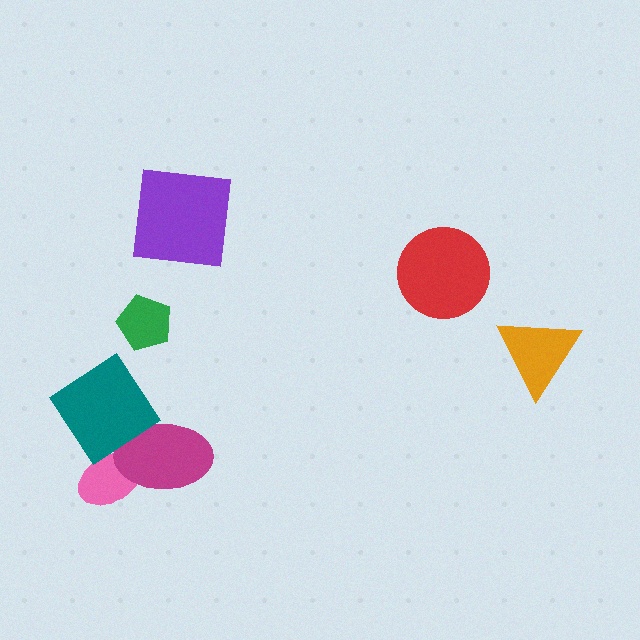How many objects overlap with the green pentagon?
0 objects overlap with the green pentagon.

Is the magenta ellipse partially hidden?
Yes, it is partially covered by another shape.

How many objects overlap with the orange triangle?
0 objects overlap with the orange triangle.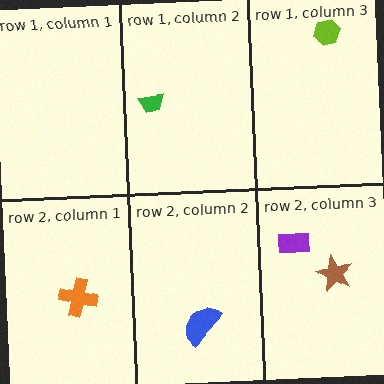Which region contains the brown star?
The row 2, column 3 region.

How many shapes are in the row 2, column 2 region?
1.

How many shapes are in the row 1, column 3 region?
1.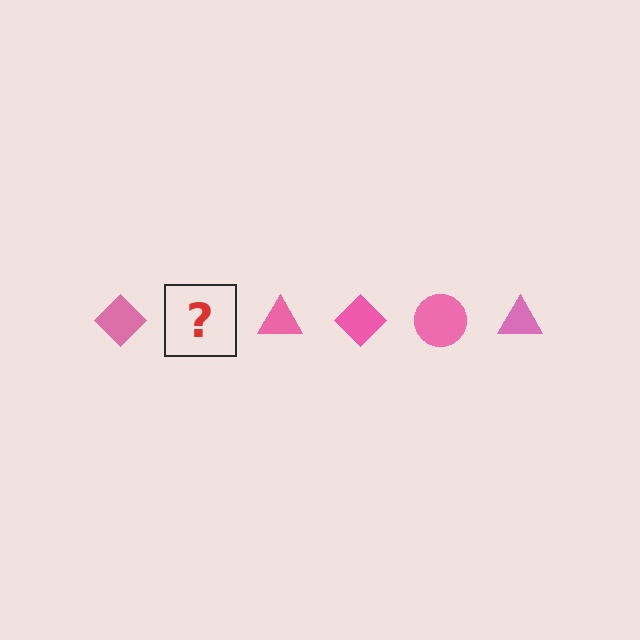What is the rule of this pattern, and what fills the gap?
The rule is that the pattern cycles through diamond, circle, triangle shapes in pink. The gap should be filled with a pink circle.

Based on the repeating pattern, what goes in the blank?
The blank should be a pink circle.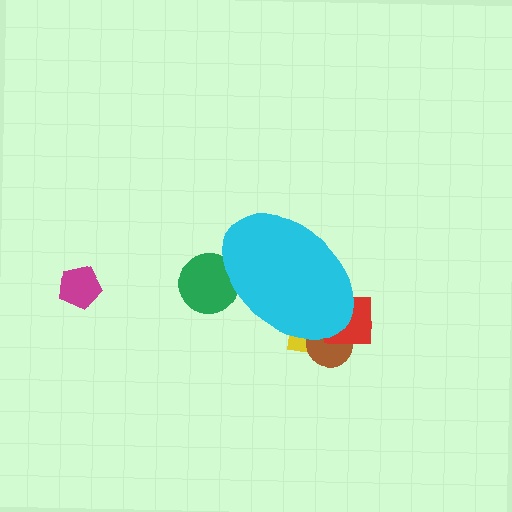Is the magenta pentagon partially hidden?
No, the magenta pentagon is fully visible.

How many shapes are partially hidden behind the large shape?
4 shapes are partially hidden.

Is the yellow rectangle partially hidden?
Yes, the yellow rectangle is partially hidden behind the cyan ellipse.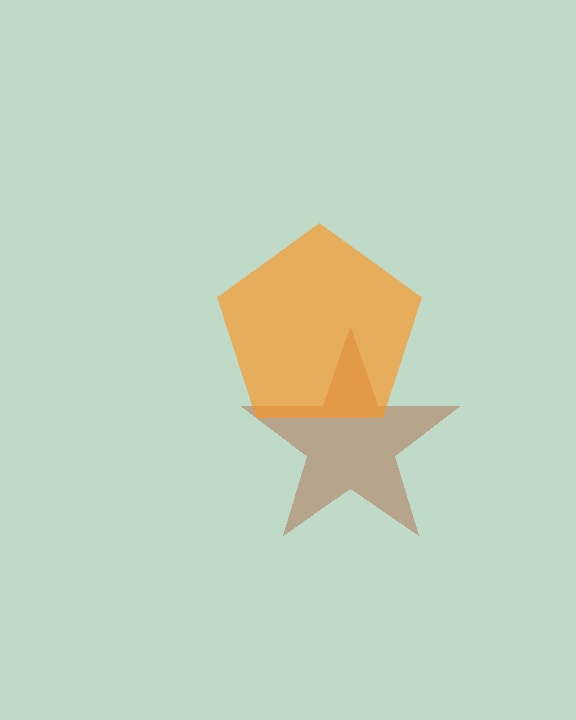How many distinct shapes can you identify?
There are 2 distinct shapes: a brown star, an orange pentagon.